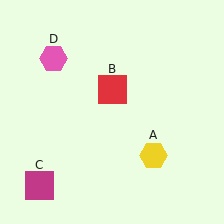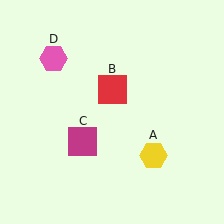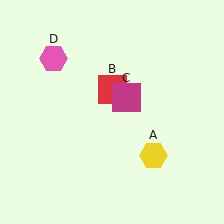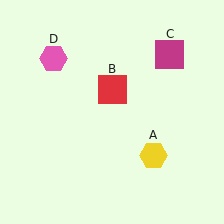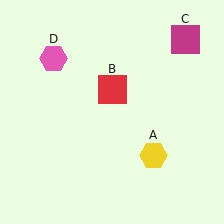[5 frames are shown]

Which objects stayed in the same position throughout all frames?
Yellow hexagon (object A) and red square (object B) and pink hexagon (object D) remained stationary.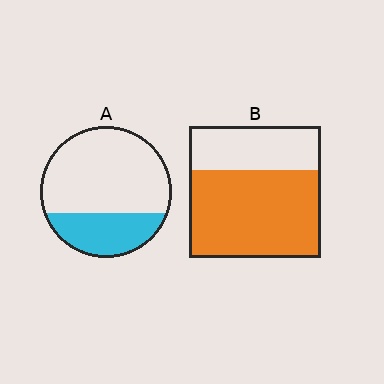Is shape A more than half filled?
No.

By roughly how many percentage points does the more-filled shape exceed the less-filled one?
By roughly 35 percentage points (B over A).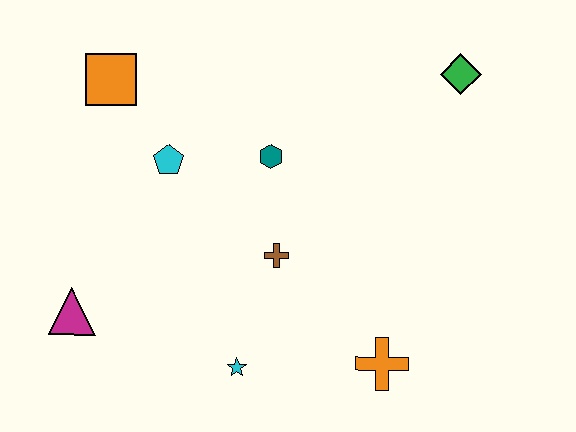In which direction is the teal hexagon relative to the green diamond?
The teal hexagon is to the left of the green diamond.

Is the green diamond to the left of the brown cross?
No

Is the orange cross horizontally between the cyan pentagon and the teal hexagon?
No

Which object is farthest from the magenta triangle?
The green diamond is farthest from the magenta triangle.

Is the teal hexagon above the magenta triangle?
Yes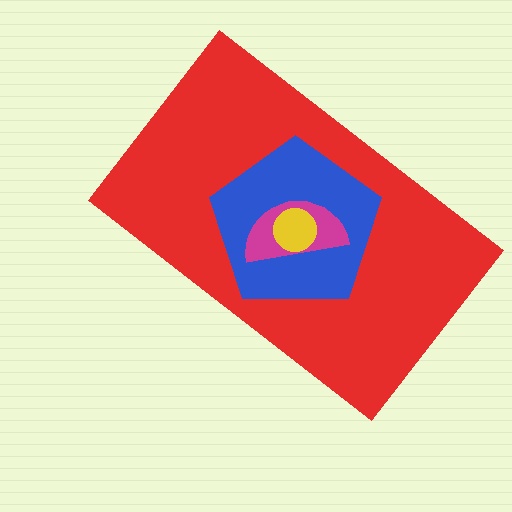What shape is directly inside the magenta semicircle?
The yellow circle.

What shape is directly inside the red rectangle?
The blue pentagon.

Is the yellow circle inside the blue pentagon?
Yes.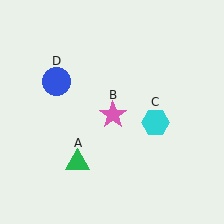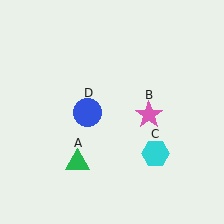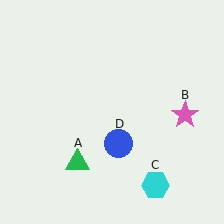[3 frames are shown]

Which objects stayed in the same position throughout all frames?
Green triangle (object A) remained stationary.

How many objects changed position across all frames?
3 objects changed position: pink star (object B), cyan hexagon (object C), blue circle (object D).